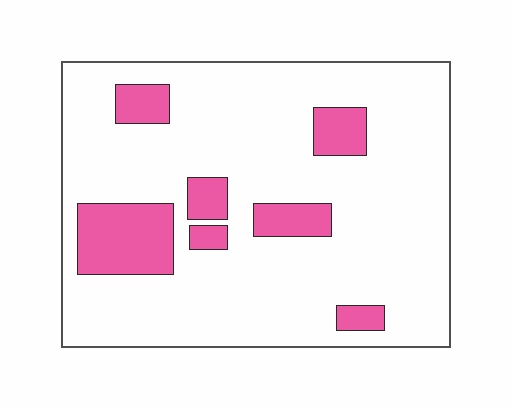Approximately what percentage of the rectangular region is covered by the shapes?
Approximately 15%.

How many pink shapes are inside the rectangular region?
7.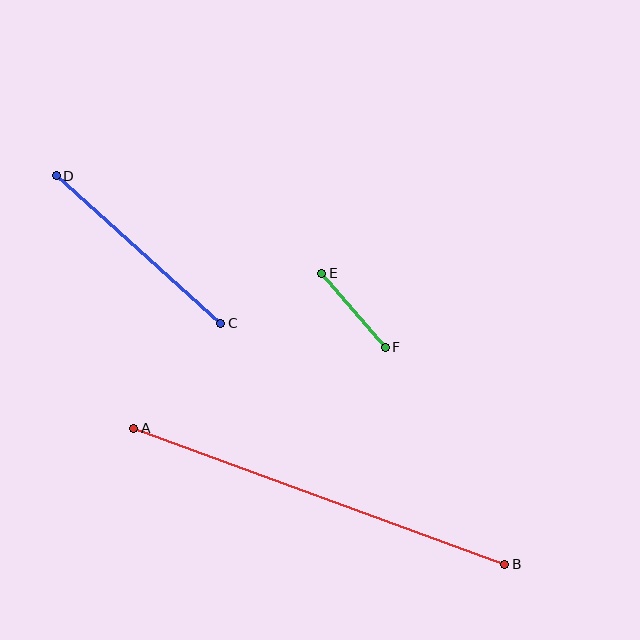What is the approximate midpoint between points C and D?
The midpoint is at approximately (139, 250) pixels.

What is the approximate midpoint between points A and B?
The midpoint is at approximately (319, 496) pixels.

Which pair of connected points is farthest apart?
Points A and B are farthest apart.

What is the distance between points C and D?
The distance is approximately 221 pixels.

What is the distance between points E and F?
The distance is approximately 97 pixels.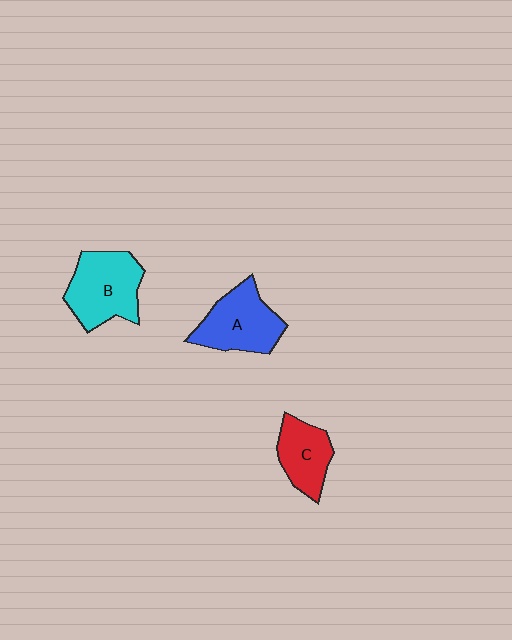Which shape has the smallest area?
Shape C (red).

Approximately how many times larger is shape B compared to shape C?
Approximately 1.4 times.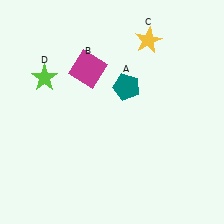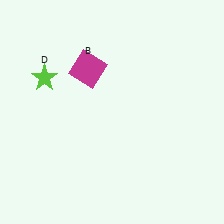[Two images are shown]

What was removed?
The yellow star (C), the teal pentagon (A) were removed in Image 2.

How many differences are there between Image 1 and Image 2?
There are 2 differences between the two images.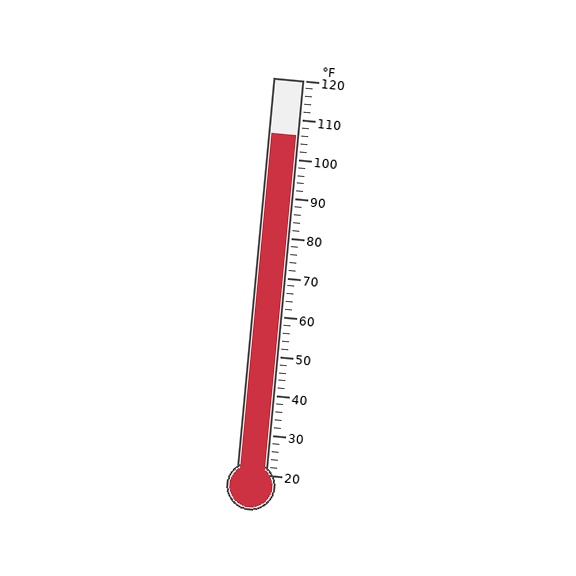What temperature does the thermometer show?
The thermometer shows approximately 106°F.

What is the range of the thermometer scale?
The thermometer scale ranges from 20°F to 120°F.